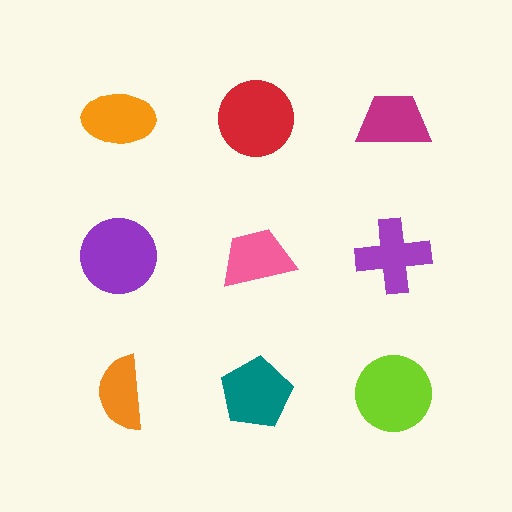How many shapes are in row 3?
3 shapes.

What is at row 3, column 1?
An orange semicircle.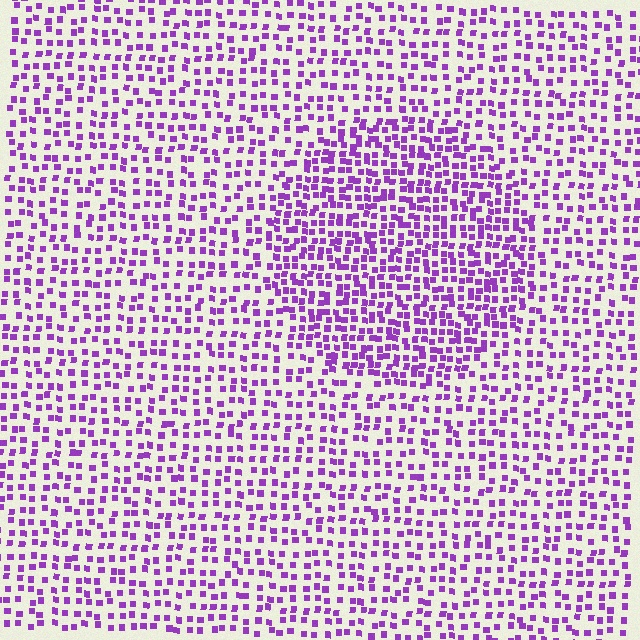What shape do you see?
I see a circle.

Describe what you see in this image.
The image contains small purple elements arranged at two different densities. A circle-shaped region is visible where the elements are more densely packed than the surrounding area.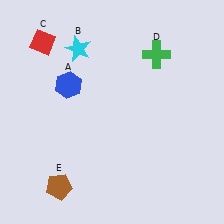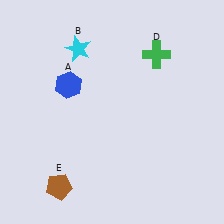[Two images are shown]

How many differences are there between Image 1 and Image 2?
There is 1 difference between the two images.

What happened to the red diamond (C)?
The red diamond (C) was removed in Image 2. It was in the top-left area of Image 1.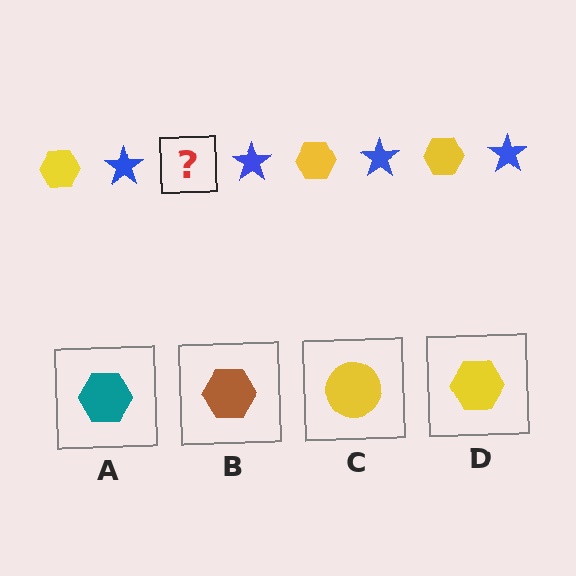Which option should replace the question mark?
Option D.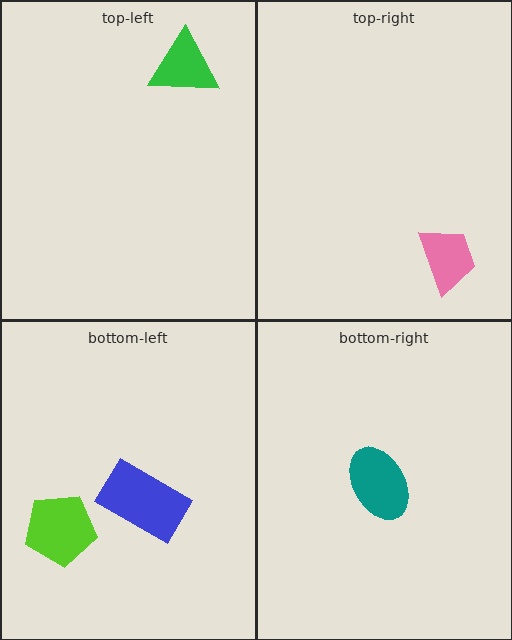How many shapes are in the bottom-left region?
2.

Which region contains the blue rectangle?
The bottom-left region.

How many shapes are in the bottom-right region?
1.